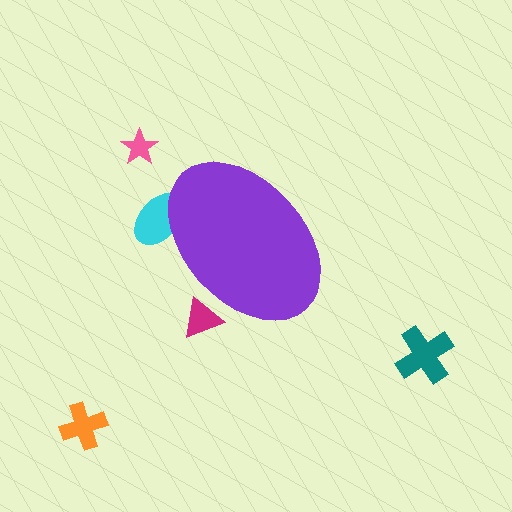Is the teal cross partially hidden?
No, the teal cross is fully visible.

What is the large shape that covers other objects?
A purple ellipse.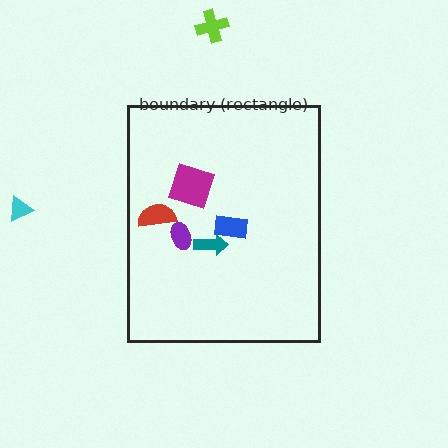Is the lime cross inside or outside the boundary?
Outside.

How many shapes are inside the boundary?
5 inside, 2 outside.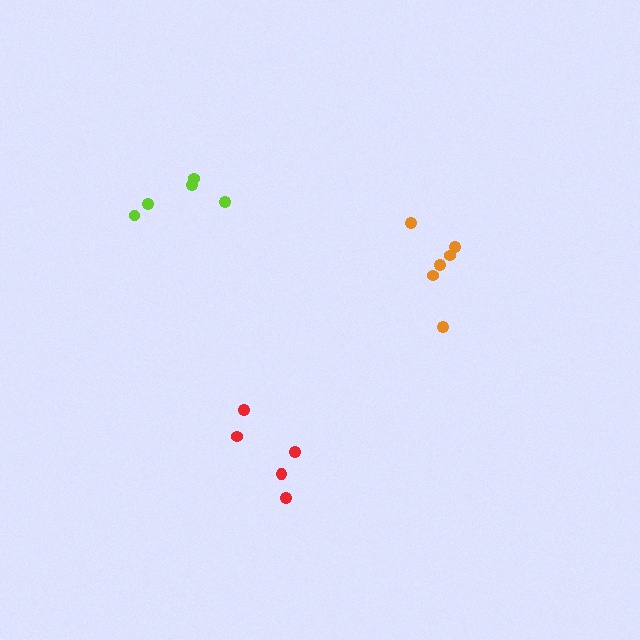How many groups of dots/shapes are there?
There are 3 groups.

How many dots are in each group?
Group 1: 6 dots, Group 2: 5 dots, Group 3: 5 dots (16 total).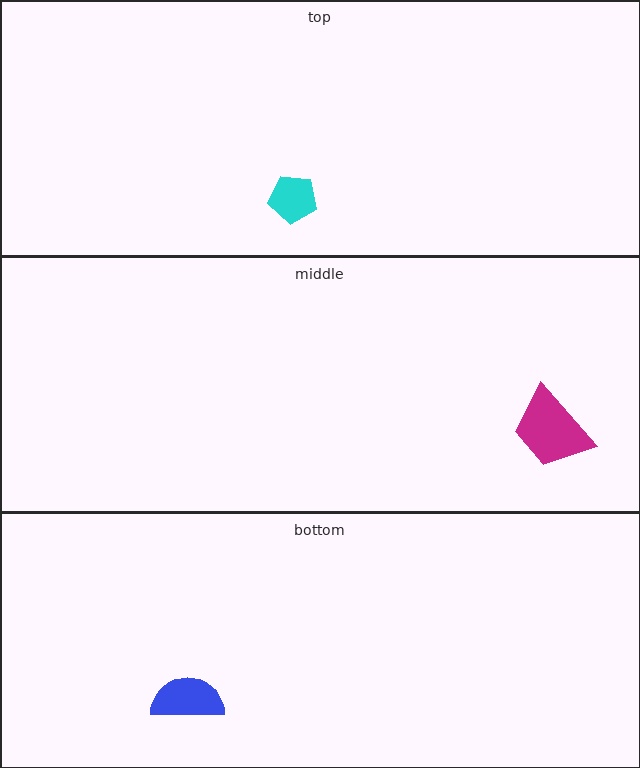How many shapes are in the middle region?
1.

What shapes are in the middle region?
The magenta trapezoid.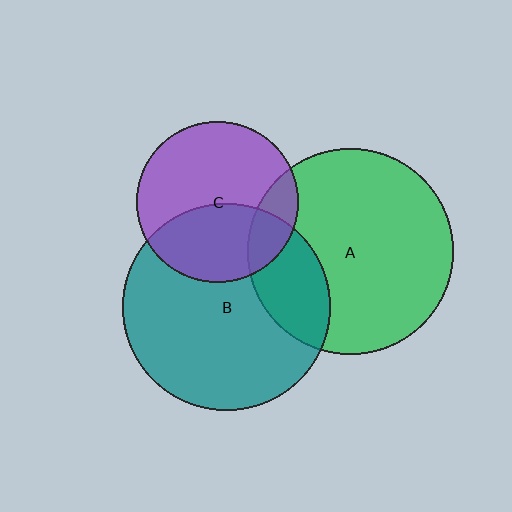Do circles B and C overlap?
Yes.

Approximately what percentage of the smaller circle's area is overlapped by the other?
Approximately 40%.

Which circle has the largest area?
Circle B (teal).